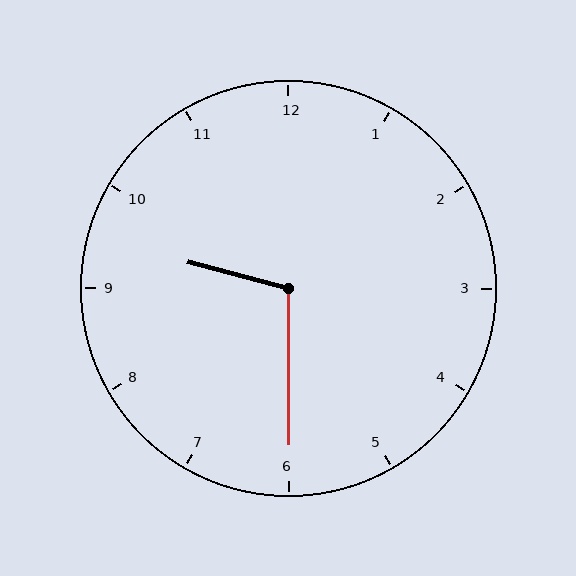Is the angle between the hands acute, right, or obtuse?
It is obtuse.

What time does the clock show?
9:30.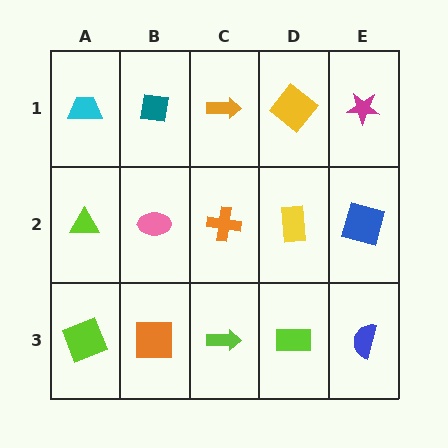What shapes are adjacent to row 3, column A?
A lime triangle (row 2, column A), an orange square (row 3, column B).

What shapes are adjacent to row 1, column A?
A lime triangle (row 2, column A), a teal square (row 1, column B).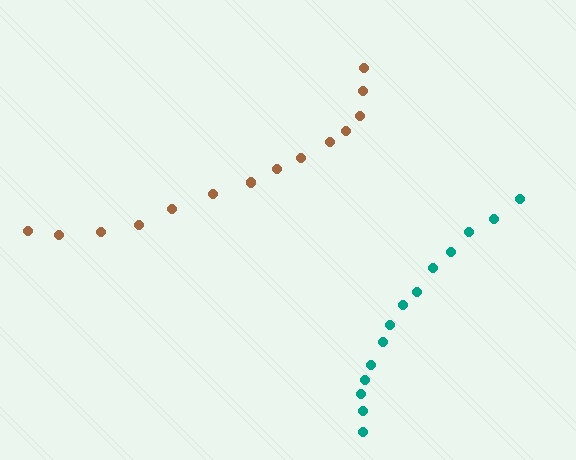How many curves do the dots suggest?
There are 2 distinct paths.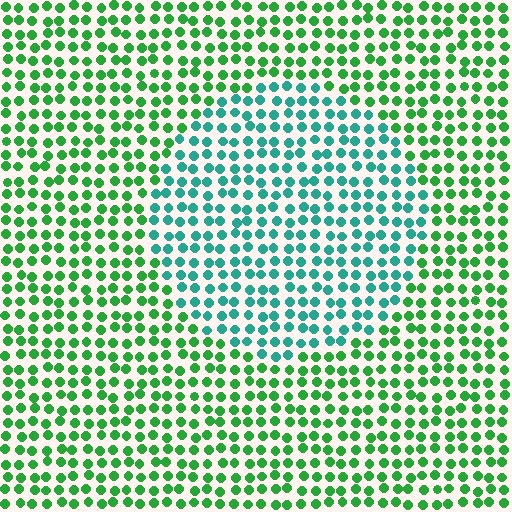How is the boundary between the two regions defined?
The boundary is defined purely by a slight shift in hue (about 41 degrees). Spacing, size, and orientation are identical on both sides.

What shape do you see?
I see a circle.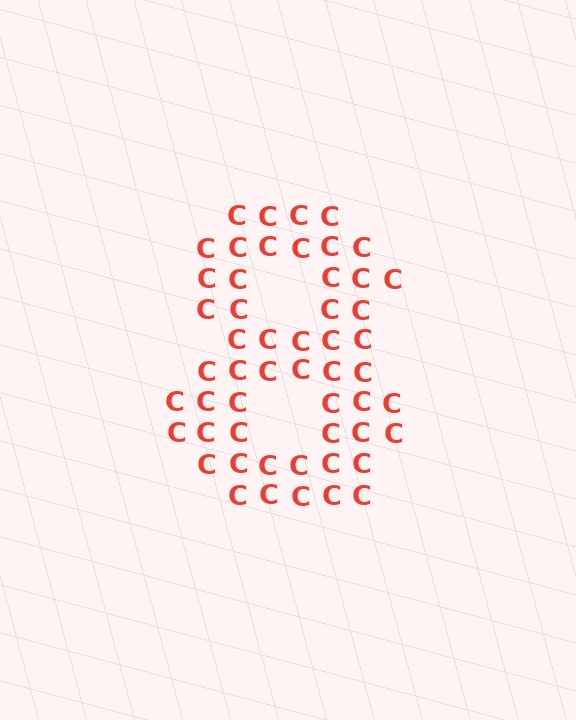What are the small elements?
The small elements are letter C's.